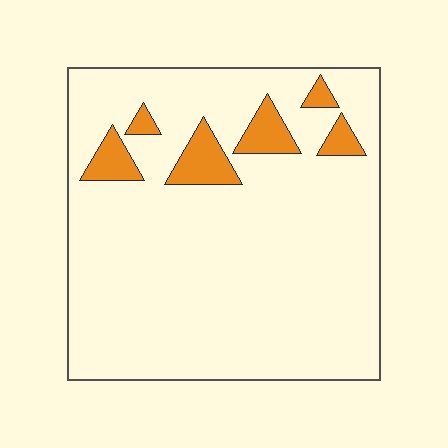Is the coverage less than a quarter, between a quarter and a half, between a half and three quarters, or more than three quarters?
Less than a quarter.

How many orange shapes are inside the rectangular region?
6.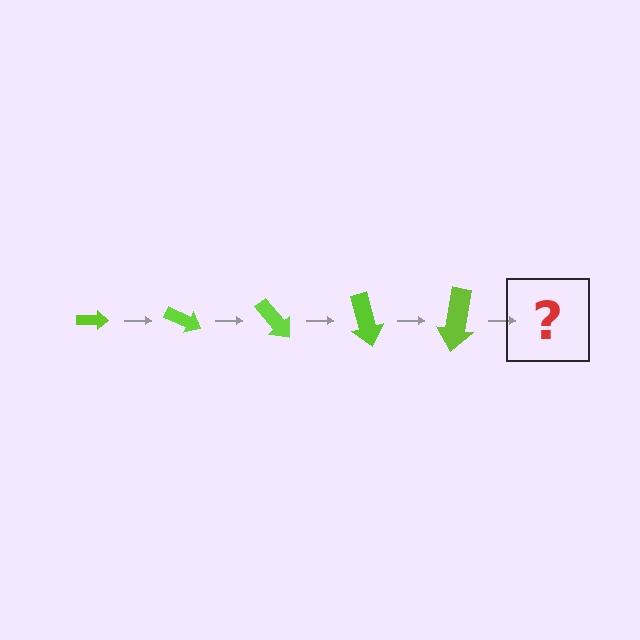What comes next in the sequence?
The next element should be an arrow, larger than the previous one and rotated 125 degrees from the start.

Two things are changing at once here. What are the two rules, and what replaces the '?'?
The two rules are that the arrow grows larger each step and it rotates 25 degrees each step. The '?' should be an arrow, larger than the previous one and rotated 125 degrees from the start.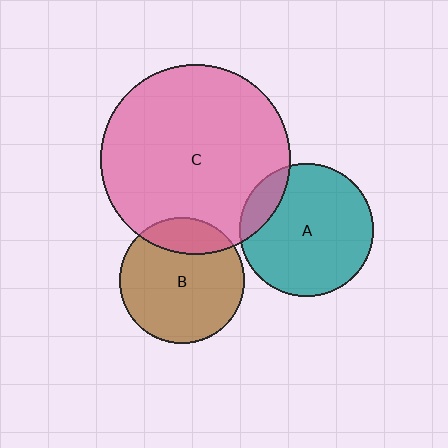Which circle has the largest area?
Circle C (pink).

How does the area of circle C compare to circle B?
Approximately 2.3 times.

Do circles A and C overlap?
Yes.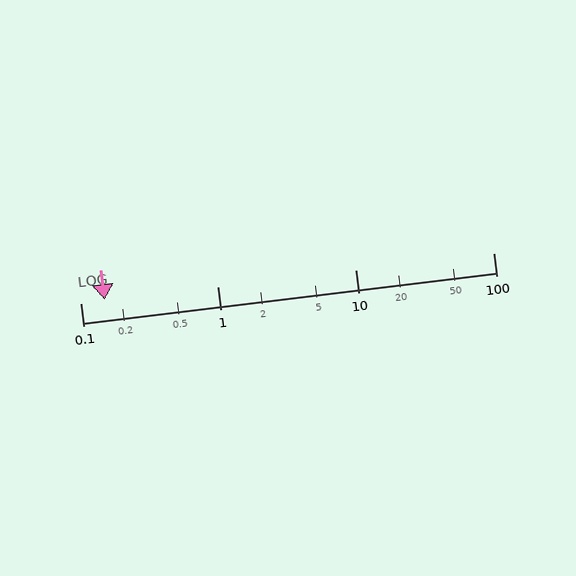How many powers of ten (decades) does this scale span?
The scale spans 3 decades, from 0.1 to 100.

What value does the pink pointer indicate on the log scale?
The pointer indicates approximately 0.15.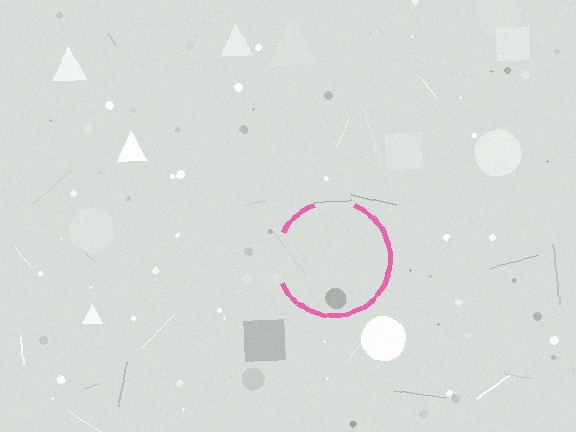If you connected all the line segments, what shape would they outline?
They would outline a circle.